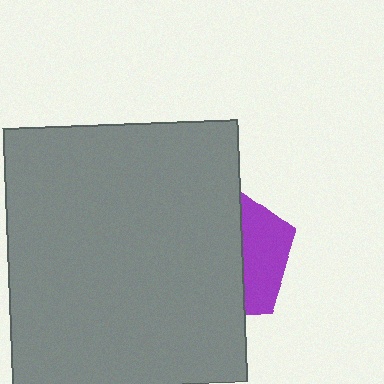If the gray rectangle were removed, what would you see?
You would see the complete purple pentagon.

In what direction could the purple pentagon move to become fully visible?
The purple pentagon could move right. That would shift it out from behind the gray rectangle entirely.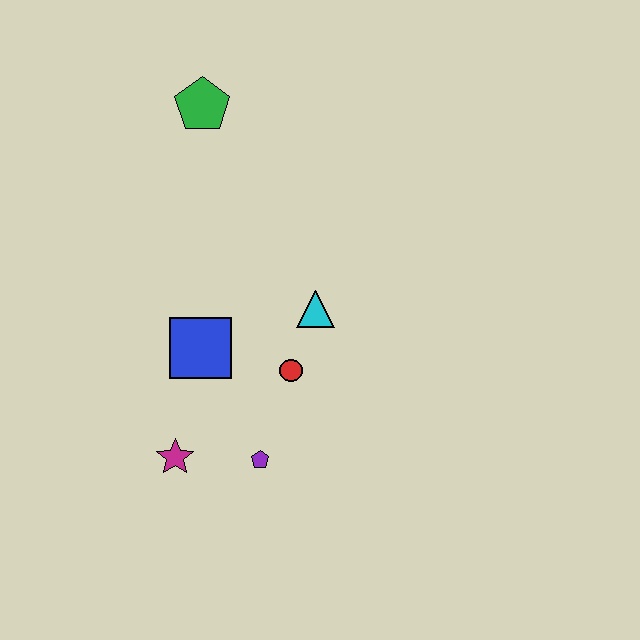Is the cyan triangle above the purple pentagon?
Yes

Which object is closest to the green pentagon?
The cyan triangle is closest to the green pentagon.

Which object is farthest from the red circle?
The green pentagon is farthest from the red circle.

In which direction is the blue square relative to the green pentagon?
The blue square is below the green pentagon.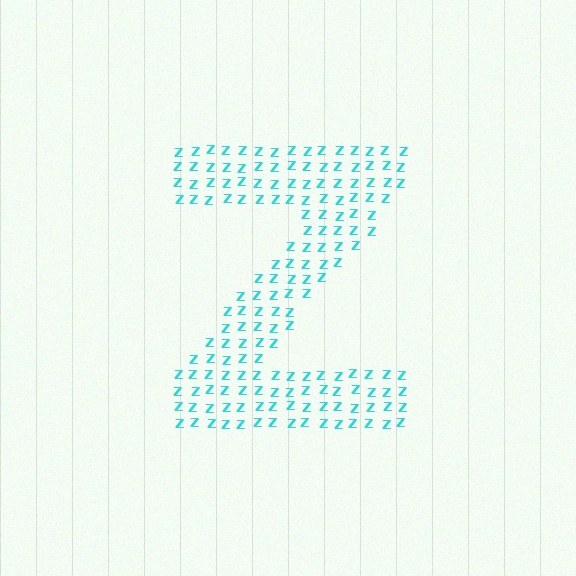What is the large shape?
The large shape is the letter Z.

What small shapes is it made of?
It is made of small letter Z's.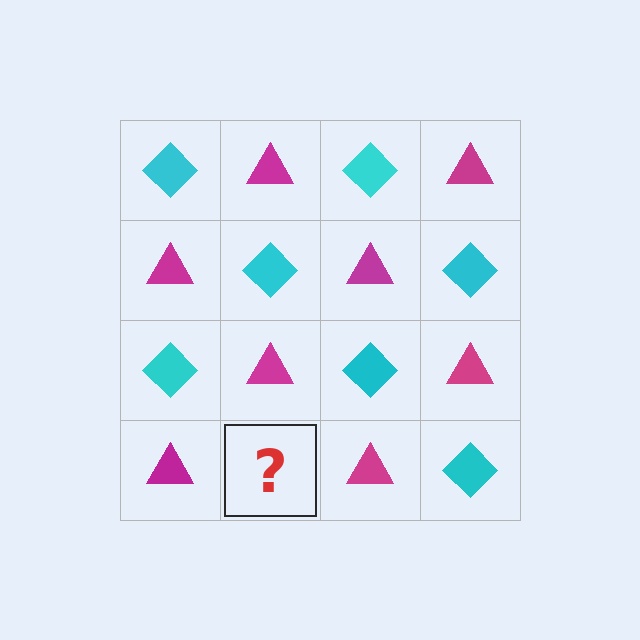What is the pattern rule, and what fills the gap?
The rule is that it alternates cyan diamond and magenta triangle in a checkerboard pattern. The gap should be filled with a cyan diamond.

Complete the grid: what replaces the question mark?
The question mark should be replaced with a cyan diamond.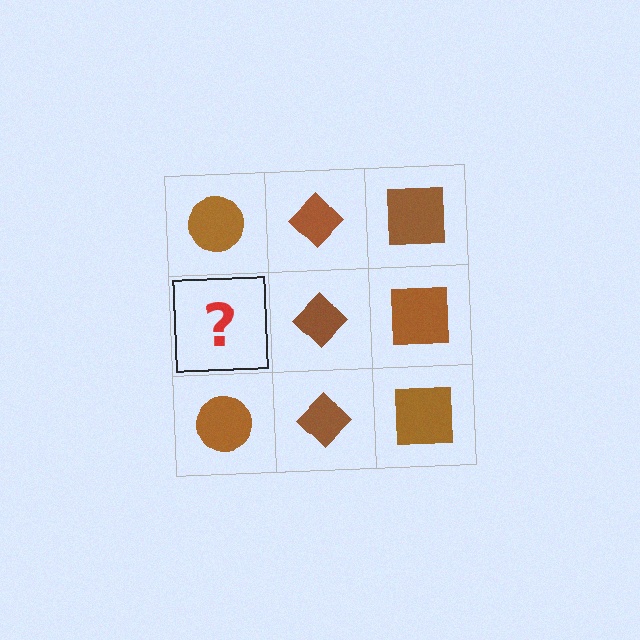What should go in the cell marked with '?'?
The missing cell should contain a brown circle.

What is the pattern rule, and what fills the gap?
The rule is that each column has a consistent shape. The gap should be filled with a brown circle.